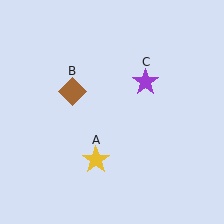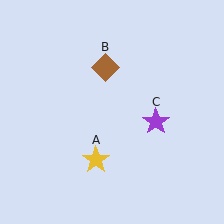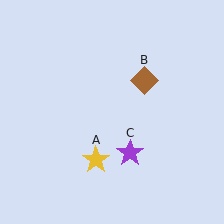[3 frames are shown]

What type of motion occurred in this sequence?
The brown diamond (object B), purple star (object C) rotated clockwise around the center of the scene.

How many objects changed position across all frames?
2 objects changed position: brown diamond (object B), purple star (object C).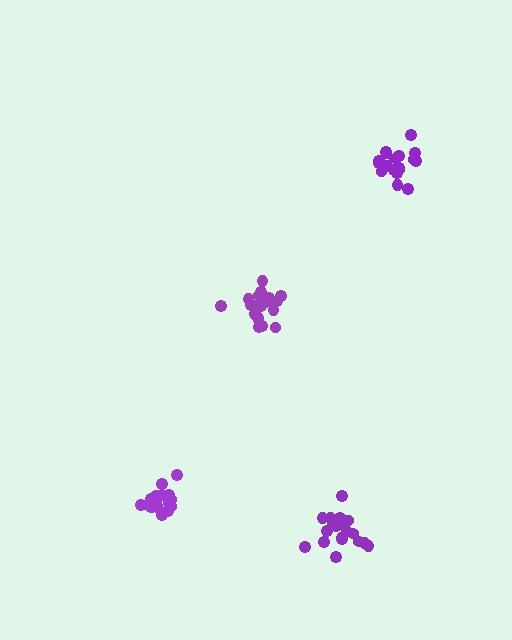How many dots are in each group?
Group 1: 17 dots, Group 2: 20 dots, Group 3: 18 dots, Group 4: 20 dots (75 total).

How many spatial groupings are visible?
There are 4 spatial groupings.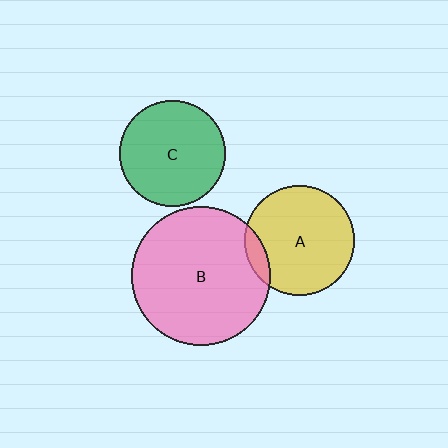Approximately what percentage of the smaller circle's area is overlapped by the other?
Approximately 10%.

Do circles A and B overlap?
Yes.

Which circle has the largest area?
Circle B (pink).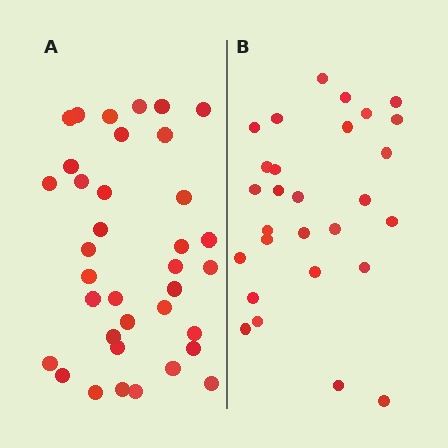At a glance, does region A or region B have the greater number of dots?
Region A (the left region) has more dots.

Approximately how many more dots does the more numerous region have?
Region A has roughly 8 or so more dots than region B.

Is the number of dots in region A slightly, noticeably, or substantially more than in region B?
Region A has noticeably more, but not dramatically so. The ratio is roughly 1.3 to 1.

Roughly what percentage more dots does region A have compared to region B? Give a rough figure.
About 30% more.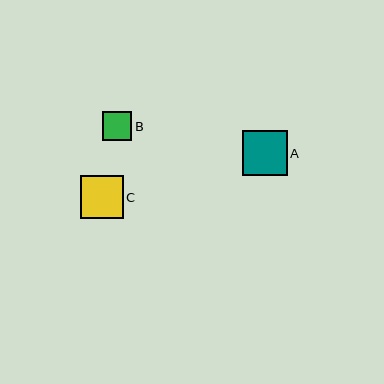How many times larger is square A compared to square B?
Square A is approximately 1.6 times the size of square B.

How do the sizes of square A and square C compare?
Square A and square C are approximately the same size.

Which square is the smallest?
Square B is the smallest with a size of approximately 29 pixels.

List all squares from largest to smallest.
From largest to smallest: A, C, B.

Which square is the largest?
Square A is the largest with a size of approximately 45 pixels.